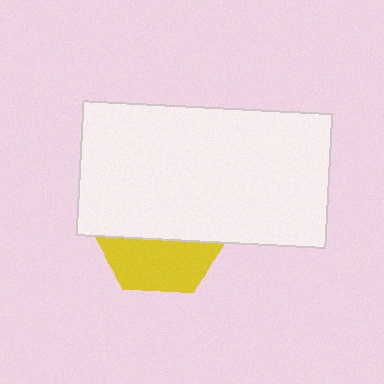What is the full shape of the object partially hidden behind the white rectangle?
The partially hidden object is a yellow hexagon.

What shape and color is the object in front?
The object in front is a white rectangle.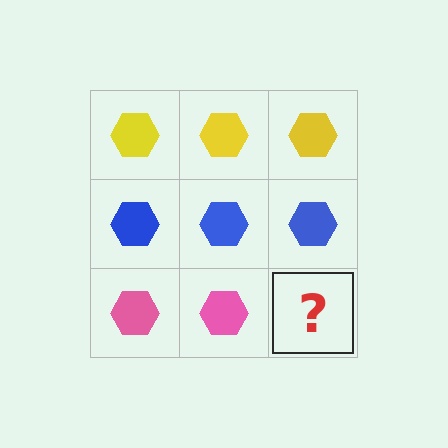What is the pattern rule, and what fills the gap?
The rule is that each row has a consistent color. The gap should be filled with a pink hexagon.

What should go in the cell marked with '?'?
The missing cell should contain a pink hexagon.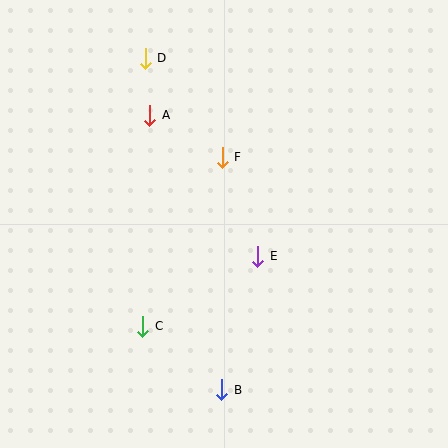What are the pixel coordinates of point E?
Point E is at (258, 256).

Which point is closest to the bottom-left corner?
Point C is closest to the bottom-left corner.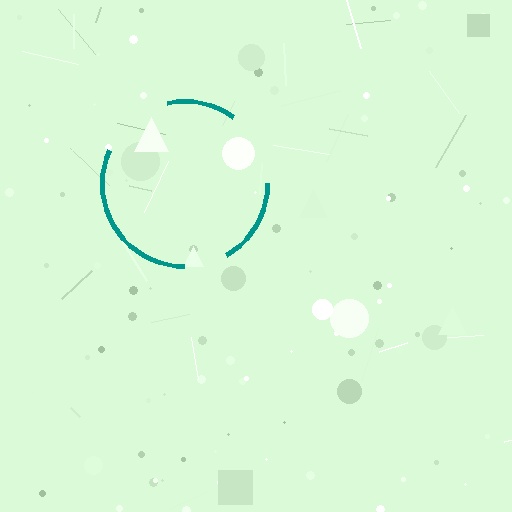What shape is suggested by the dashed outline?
The dashed outline suggests a circle.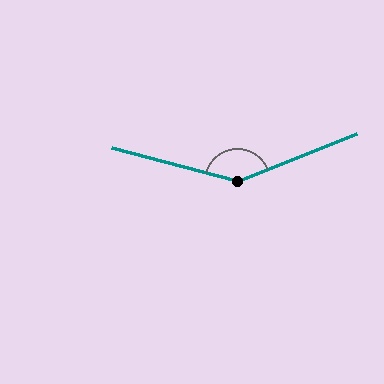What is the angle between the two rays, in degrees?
Approximately 144 degrees.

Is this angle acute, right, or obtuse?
It is obtuse.